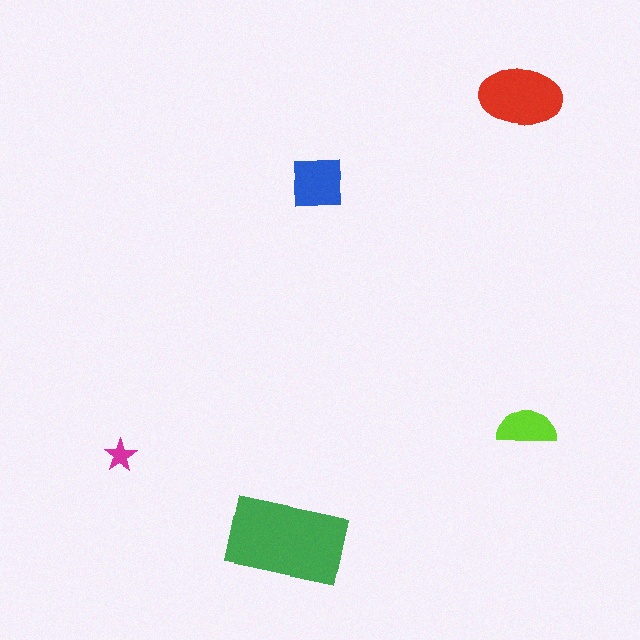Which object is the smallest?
The magenta star.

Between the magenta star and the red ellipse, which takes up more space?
The red ellipse.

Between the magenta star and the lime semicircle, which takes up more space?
The lime semicircle.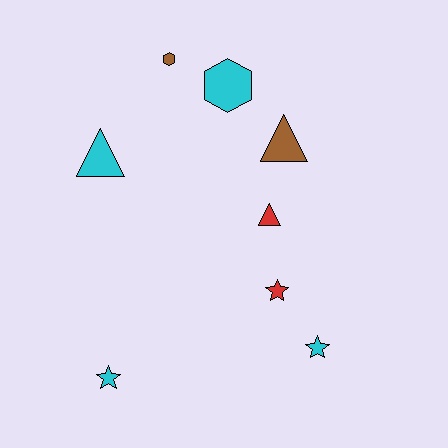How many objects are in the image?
There are 8 objects.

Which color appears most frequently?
Cyan, with 4 objects.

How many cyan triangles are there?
There is 1 cyan triangle.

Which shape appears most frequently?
Triangle, with 3 objects.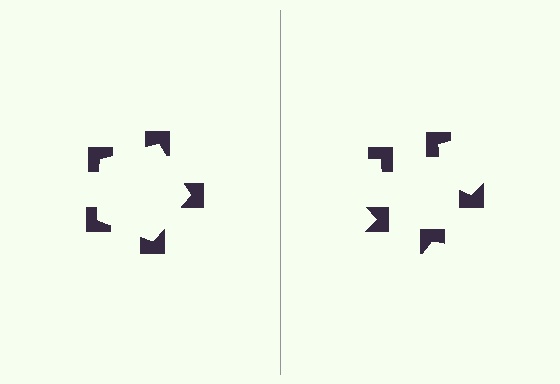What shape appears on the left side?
An illusory pentagon.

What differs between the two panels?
The notched squares are positioned identically on both sides; only the wedge orientations differ. On the left they align to a pentagon; on the right they are misaligned.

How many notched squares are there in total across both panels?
10 — 5 on each side.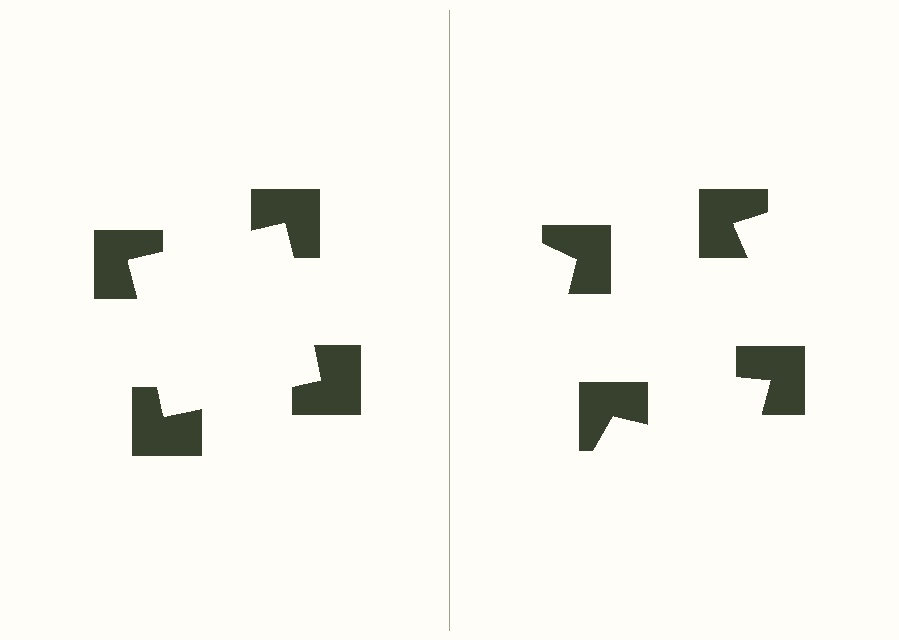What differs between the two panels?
The notched squares are positioned identically on both sides; only the wedge orientations differ. On the left they align to a square; on the right they are misaligned.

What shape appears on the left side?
An illusory square.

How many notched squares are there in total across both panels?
8 — 4 on each side.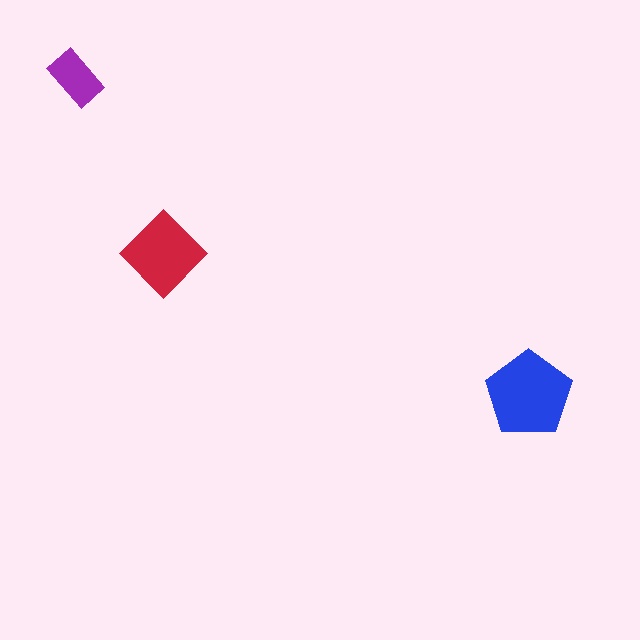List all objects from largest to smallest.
The blue pentagon, the red diamond, the purple rectangle.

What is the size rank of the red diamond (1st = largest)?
2nd.